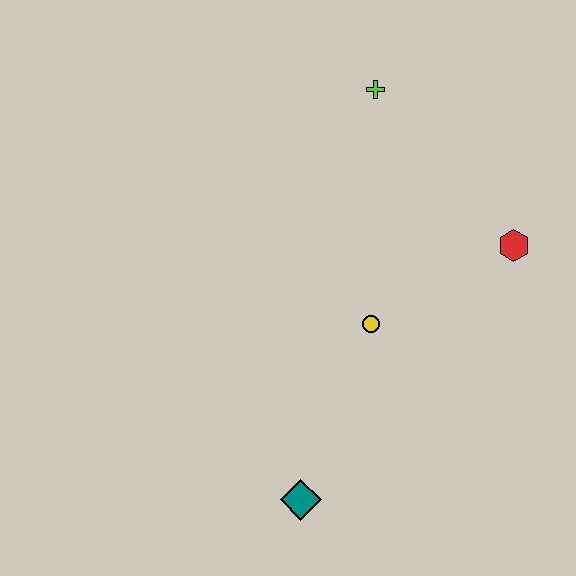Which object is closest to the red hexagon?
The yellow circle is closest to the red hexagon.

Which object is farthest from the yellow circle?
The lime cross is farthest from the yellow circle.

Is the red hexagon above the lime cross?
No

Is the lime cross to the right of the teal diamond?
Yes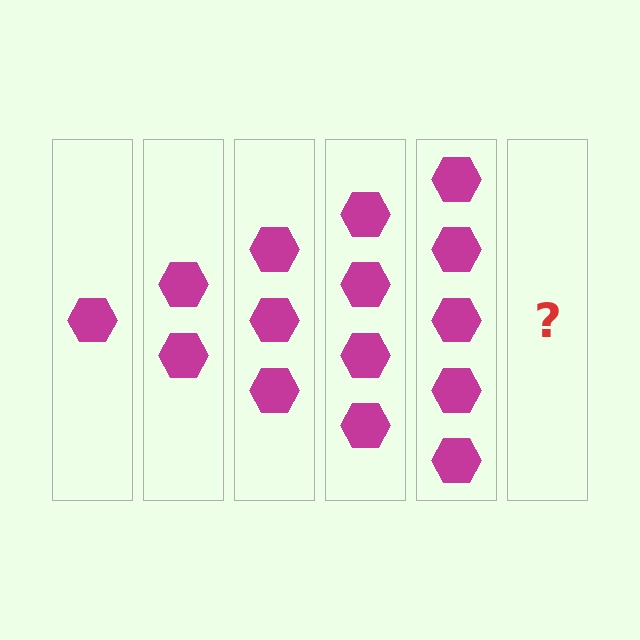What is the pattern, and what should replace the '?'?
The pattern is that each step adds one more hexagon. The '?' should be 6 hexagons.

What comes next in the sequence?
The next element should be 6 hexagons.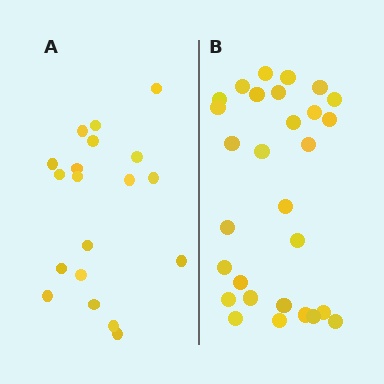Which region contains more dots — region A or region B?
Region B (the right region) has more dots.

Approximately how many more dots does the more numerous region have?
Region B has roughly 10 or so more dots than region A.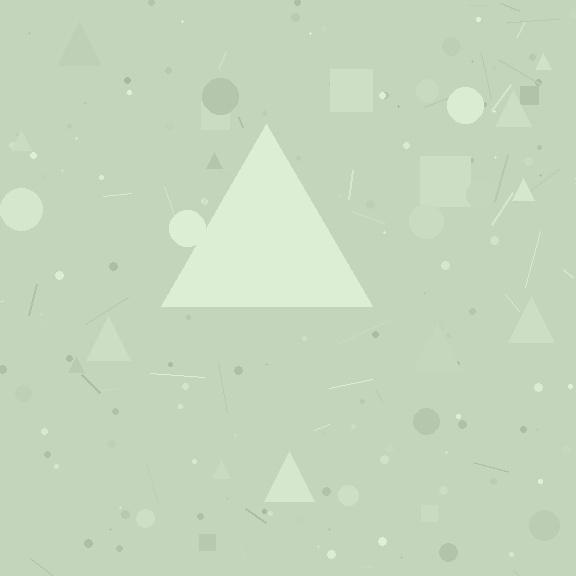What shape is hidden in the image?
A triangle is hidden in the image.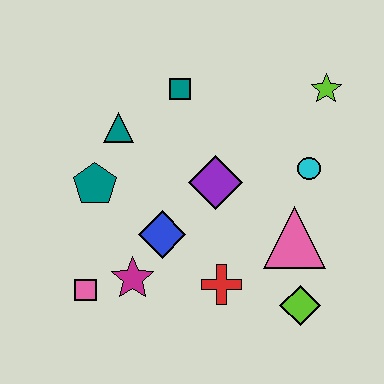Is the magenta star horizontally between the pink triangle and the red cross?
No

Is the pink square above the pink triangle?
No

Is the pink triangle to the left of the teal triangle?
No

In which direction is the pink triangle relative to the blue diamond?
The pink triangle is to the right of the blue diamond.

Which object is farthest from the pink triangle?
The pink square is farthest from the pink triangle.